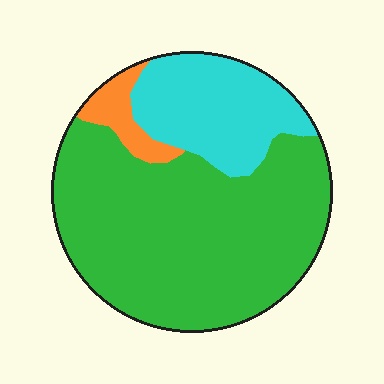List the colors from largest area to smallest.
From largest to smallest: green, cyan, orange.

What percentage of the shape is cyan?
Cyan takes up about one quarter (1/4) of the shape.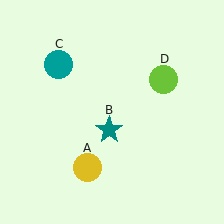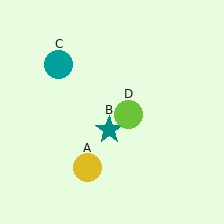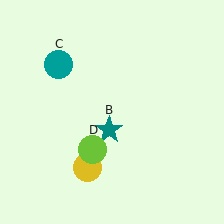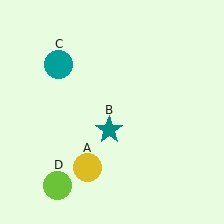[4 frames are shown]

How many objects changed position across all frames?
1 object changed position: lime circle (object D).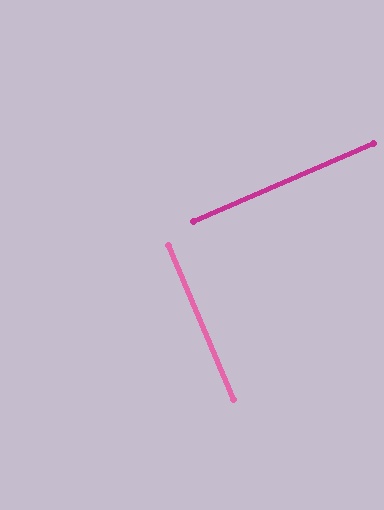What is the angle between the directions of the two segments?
Approximately 90 degrees.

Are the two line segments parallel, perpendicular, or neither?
Perpendicular — they meet at approximately 90°.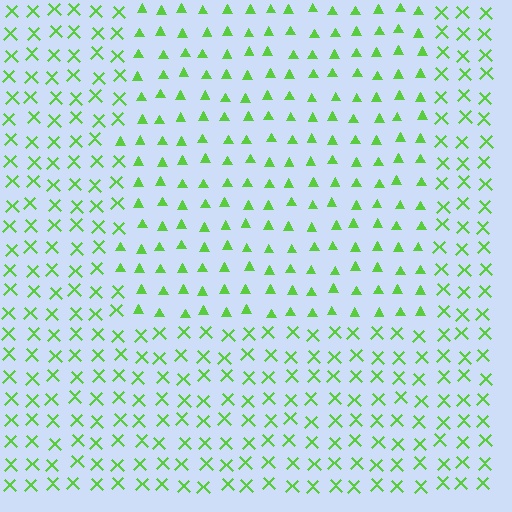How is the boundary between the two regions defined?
The boundary is defined by a change in element shape: triangles inside vs. X marks outside. All elements share the same color and spacing.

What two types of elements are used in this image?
The image uses triangles inside the rectangle region and X marks outside it.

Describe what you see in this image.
The image is filled with small lime elements arranged in a uniform grid. A rectangle-shaped region contains triangles, while the surrounding area contains X marks. The boundary is defined purely by the change in element shape.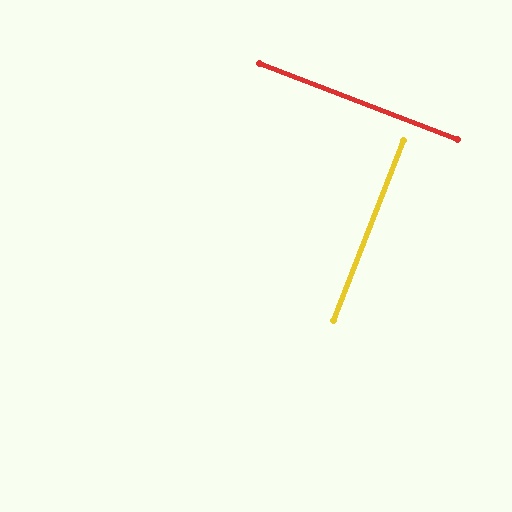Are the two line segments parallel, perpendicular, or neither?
Perpendicular — they meet at approximately 90°.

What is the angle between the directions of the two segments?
Approximately 90 degrees.